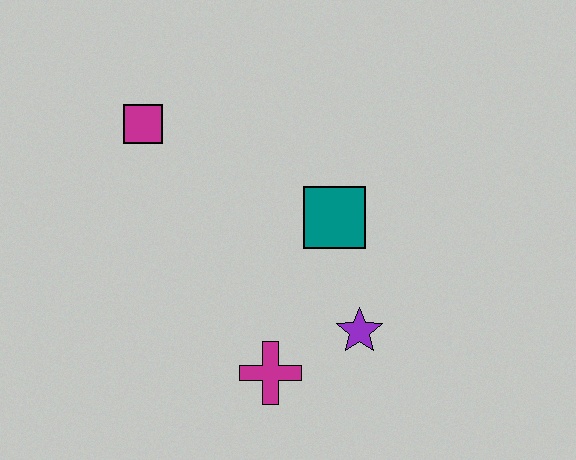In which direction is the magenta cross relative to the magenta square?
The magenta cross is below the magenta square.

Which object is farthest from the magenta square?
The purple star is farthest from the magenta square.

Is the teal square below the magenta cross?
No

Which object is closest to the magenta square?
The teal square is closest to the magenta square.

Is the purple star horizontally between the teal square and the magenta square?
No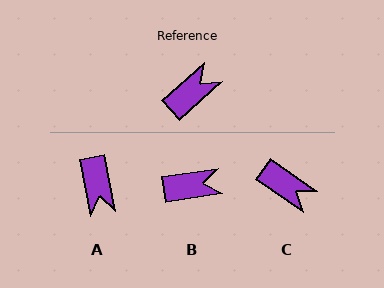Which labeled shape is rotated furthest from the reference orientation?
A, about 121 degrees away.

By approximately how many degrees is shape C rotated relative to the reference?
Approximately 76 degrees clockwise.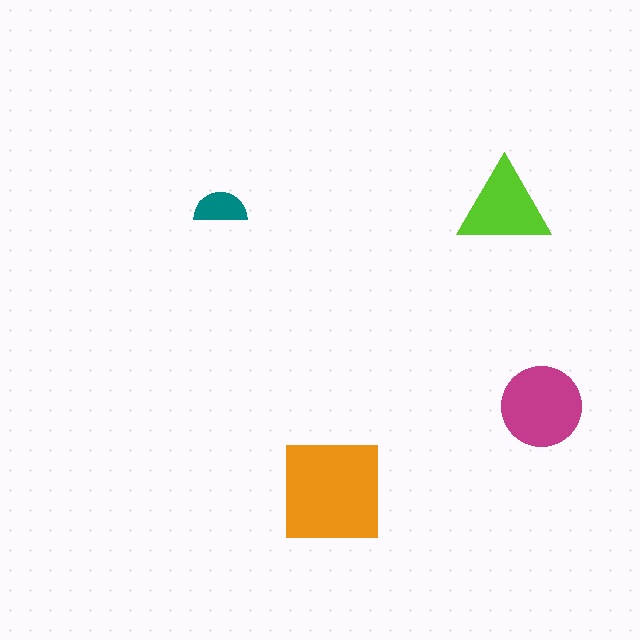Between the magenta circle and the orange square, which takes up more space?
The orange square.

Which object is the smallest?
The teal semicircle.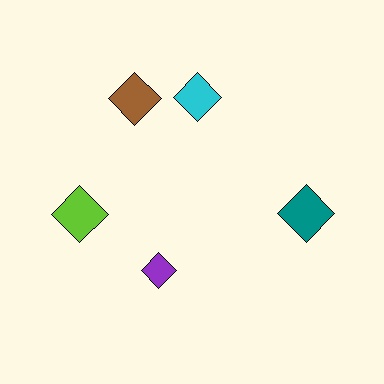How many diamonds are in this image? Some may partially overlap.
There are 5 diamonds.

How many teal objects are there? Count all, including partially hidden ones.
There is 1 teal object.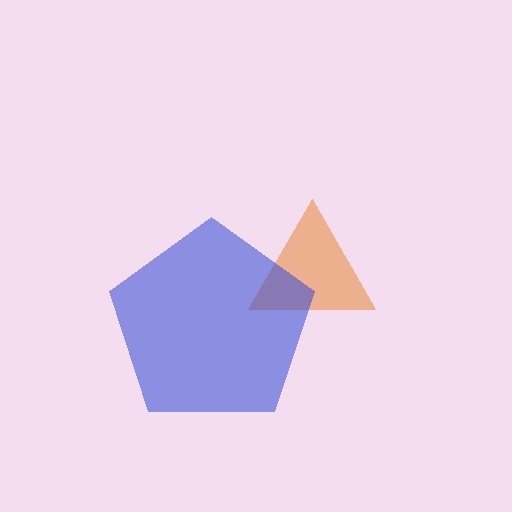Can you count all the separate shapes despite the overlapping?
Yes, there are 2 separate shapes.